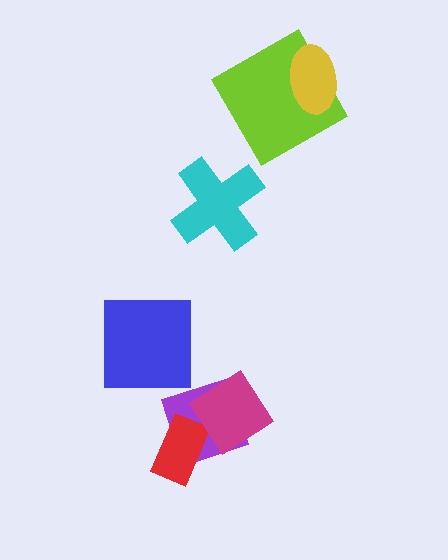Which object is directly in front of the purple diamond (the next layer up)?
The red rectangle is directly in front of the purple diamond.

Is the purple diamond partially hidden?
Yes, it is partially covered by another shape.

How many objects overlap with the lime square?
1 object overlaps with the lime square.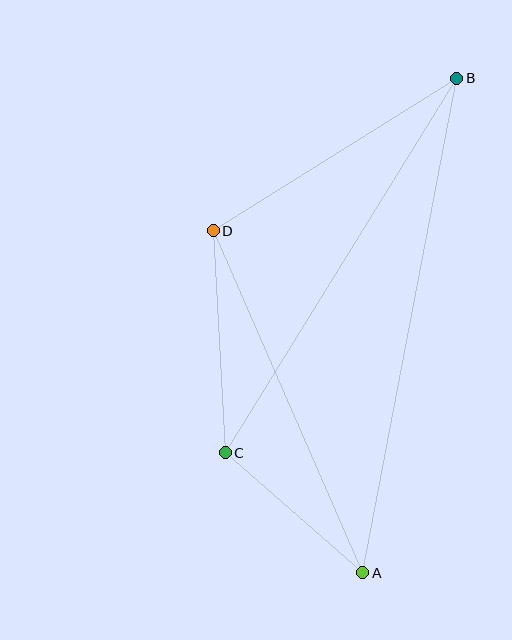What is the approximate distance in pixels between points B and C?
The distance between B and C is approximately 441 pixels.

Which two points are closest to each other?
Points A and C are closest to each other.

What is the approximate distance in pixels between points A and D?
The distance between A and D is approximately 373 pixels.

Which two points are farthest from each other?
Points A and B are farthest from each other.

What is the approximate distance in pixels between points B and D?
The distance between B and D is approximately 288 pixels.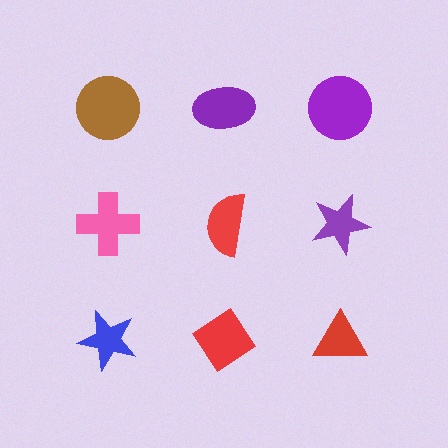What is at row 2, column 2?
A red semicircle.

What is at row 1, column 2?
A purple ellipse.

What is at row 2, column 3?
A purple star.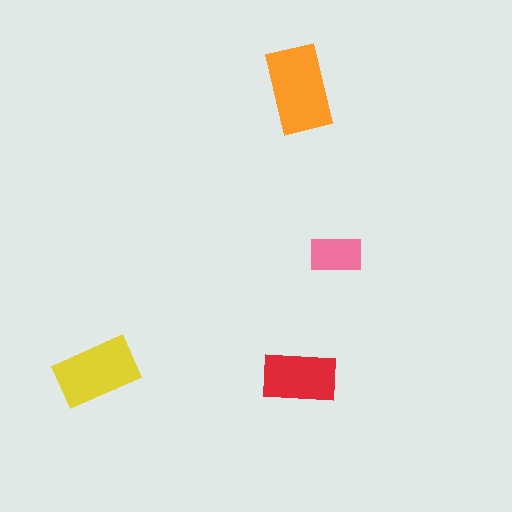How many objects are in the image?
There are 4 objects in the image.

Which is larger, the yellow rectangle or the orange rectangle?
The orange one.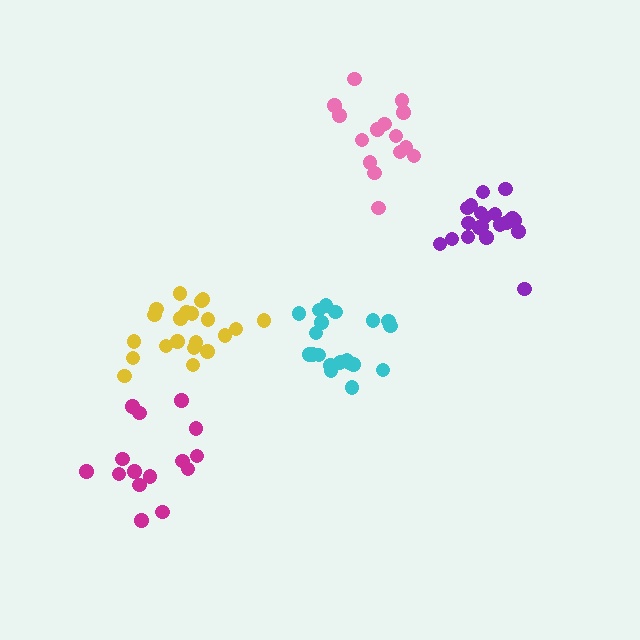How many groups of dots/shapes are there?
There are 5 groups.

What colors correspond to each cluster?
The clusters are colored: cyan, purple, pink, magenta, yellow.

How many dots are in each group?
Group 1: 20 dots, Group 2: 20 dots, Group 3: 15 dots, Group 4: 15 dots, Group 5: 21 dots (91 total).